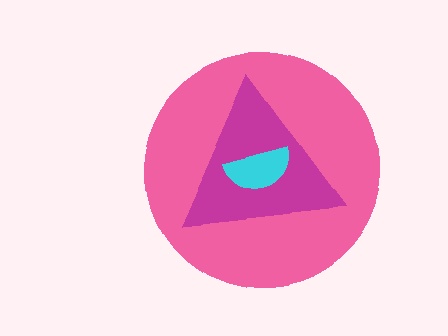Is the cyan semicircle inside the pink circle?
Yes.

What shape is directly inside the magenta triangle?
The cyan semicircle.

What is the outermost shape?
The pink circle.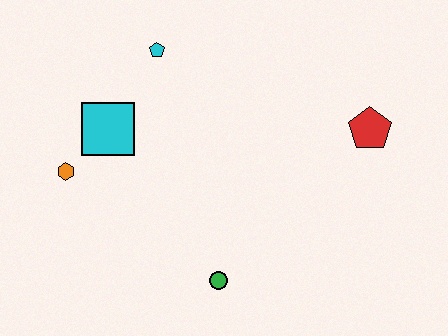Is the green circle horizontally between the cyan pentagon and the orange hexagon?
No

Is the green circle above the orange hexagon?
No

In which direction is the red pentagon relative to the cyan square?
The red pentagon is to the right of the cyan square.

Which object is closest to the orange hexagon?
The cyan square is closest to the orange hexagon.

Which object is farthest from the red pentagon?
The orange hexagon is farthest from the red pentagon.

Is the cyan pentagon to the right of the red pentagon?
No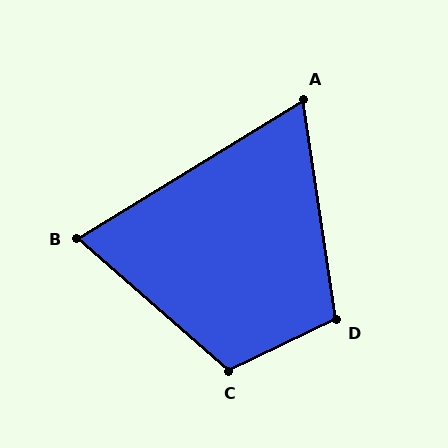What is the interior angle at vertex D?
Approximately 107 degrees (obtuse).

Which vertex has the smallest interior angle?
A, at approximately 67 degrees.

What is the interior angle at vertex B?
Approximately 73 degrees (acute).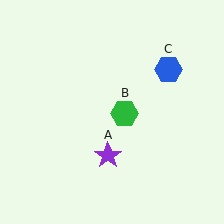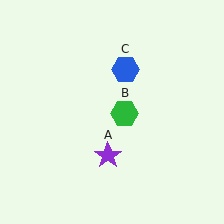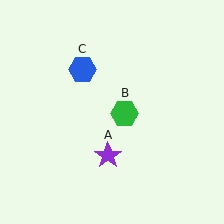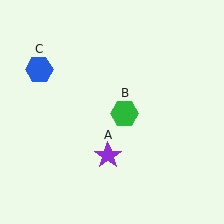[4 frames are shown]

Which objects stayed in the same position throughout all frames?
Purple star (object A) and green hexagon (object B) remained stationary.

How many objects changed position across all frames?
1 object changed position: blue hexagon (object C).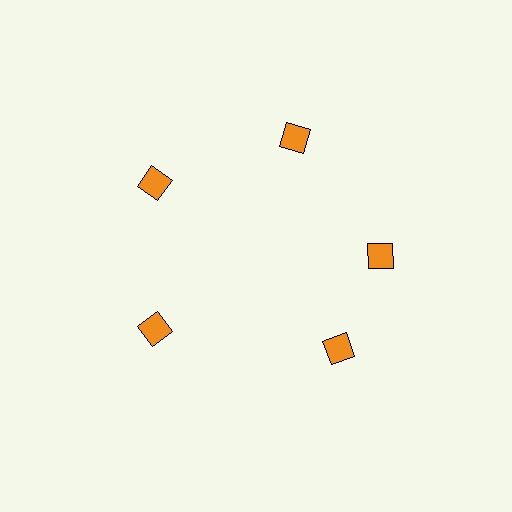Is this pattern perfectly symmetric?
No. The 5 orange diamonds are arranged in a ring, but one element near the 5 o'clock position is rotated out of alignment along the ring, breaking the 5-fold rotational symmetry.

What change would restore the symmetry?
The symmetry would be restored by rotating it back into even spacing with its neighbors so that all 5 diamonds sit at equal angles and equal distance from the center.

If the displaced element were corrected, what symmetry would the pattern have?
It would have 5-fold rotational symmetry — the pattern would map onto itself every 72 degrees.